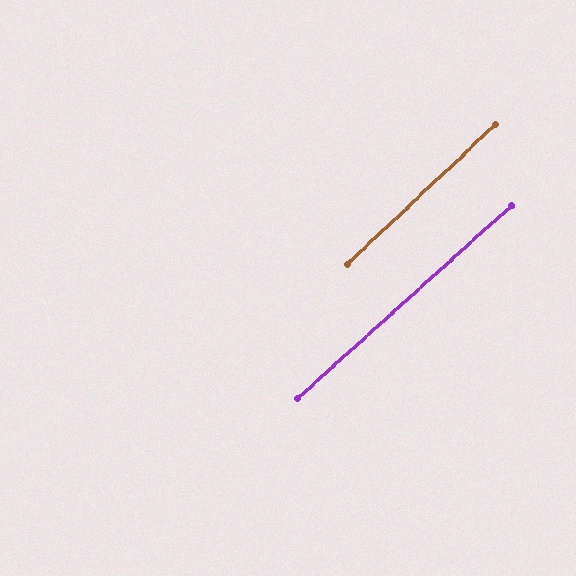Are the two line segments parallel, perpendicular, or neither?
Parallel — their directions differ by only 1.3°.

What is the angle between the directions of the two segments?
Approximately 1 degree.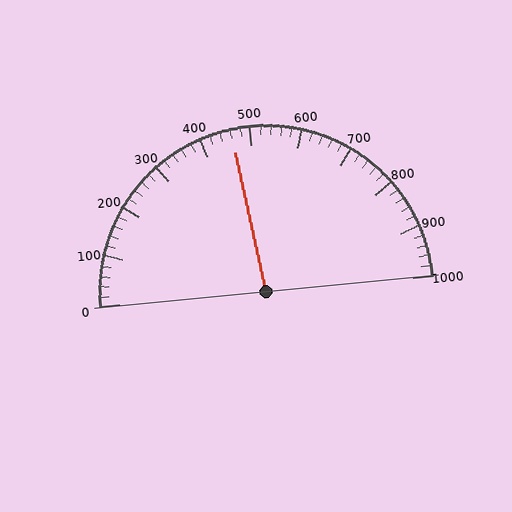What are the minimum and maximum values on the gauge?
The gauge ranges from 0 to 1000.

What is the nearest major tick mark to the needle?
The nearest major tick mark is 500.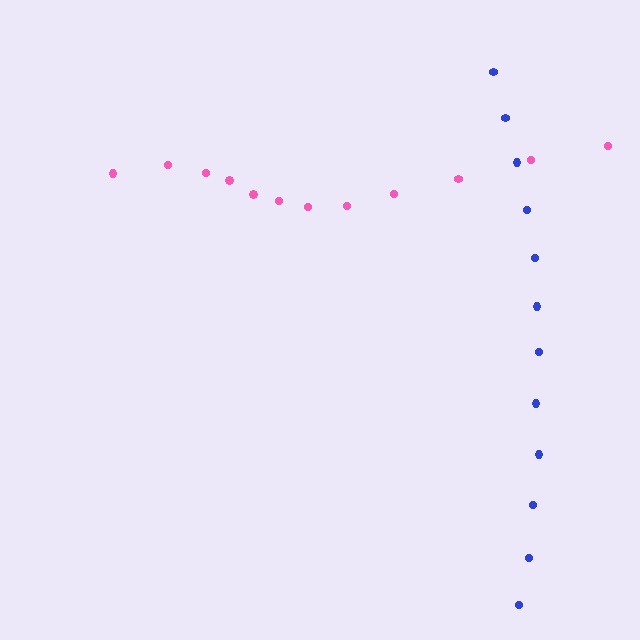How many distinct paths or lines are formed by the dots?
There are 2 distinct paths.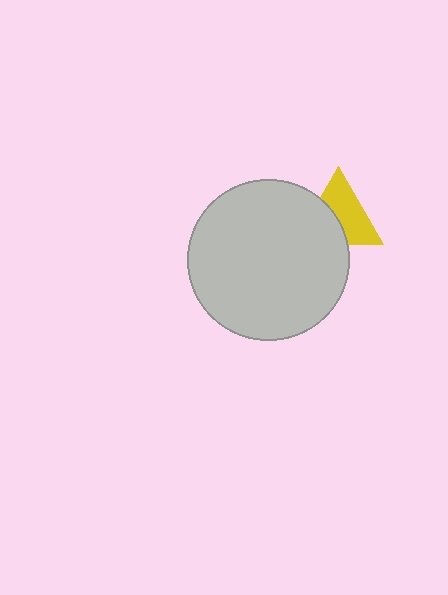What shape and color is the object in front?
The object in front is a light gray circle.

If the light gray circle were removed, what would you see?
You would see the complete yellow triangle.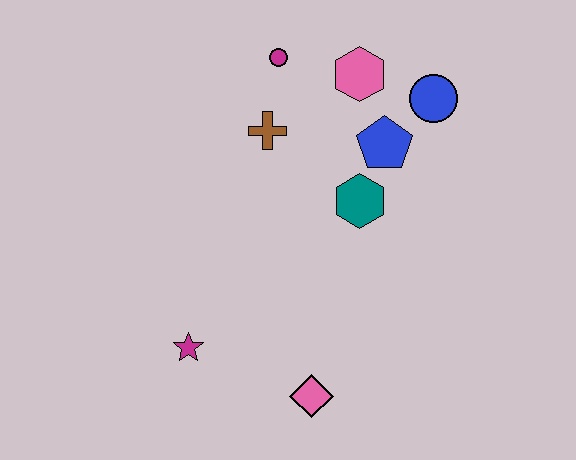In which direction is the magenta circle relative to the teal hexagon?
The magenta circle is above the teal hexagon.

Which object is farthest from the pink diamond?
The magenta circle is farthest from the pink diamond.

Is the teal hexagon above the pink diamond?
Yes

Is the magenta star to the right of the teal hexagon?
No